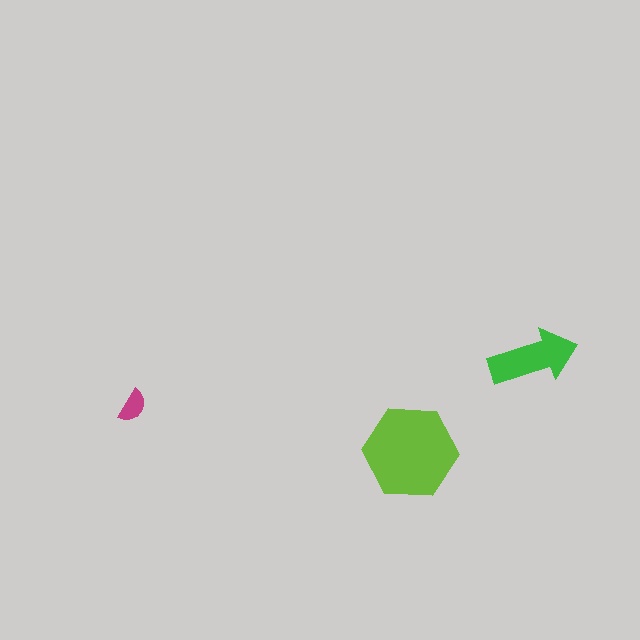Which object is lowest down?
The lime hexagon is bottommost.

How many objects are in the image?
There are 3 objects in the image.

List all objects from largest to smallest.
The lime hexagon, the green arrow, the magenta semicircle.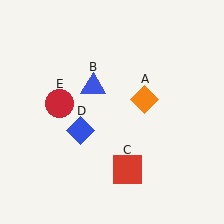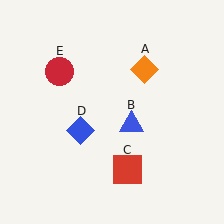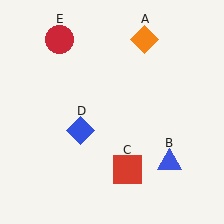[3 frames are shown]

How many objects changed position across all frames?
3 objects changed position: orange diamond (object A), blue triangle (object B), red circle (object E).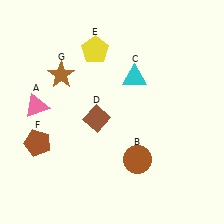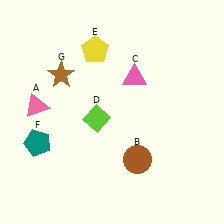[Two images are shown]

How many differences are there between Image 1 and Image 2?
There are 3 differences between the two images.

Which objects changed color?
C changed from cyan to pink. D changed from brown to lime. F changed from brown to teal.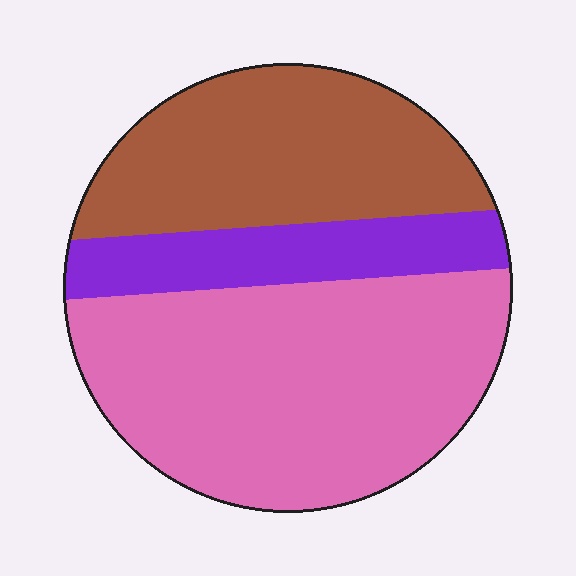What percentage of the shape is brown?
Brown takes up about one third (1/3) of the shape.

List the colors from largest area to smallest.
From largest to smallest: pink, brown, purple.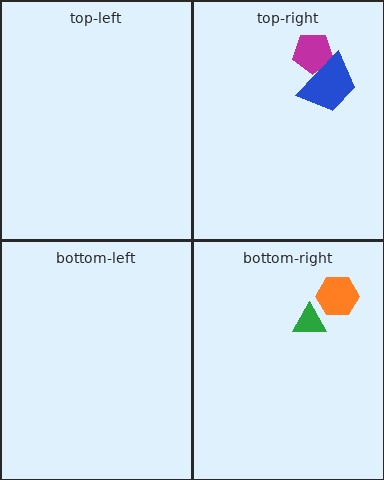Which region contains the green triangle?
The bottom-right region.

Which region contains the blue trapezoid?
The top-right region.